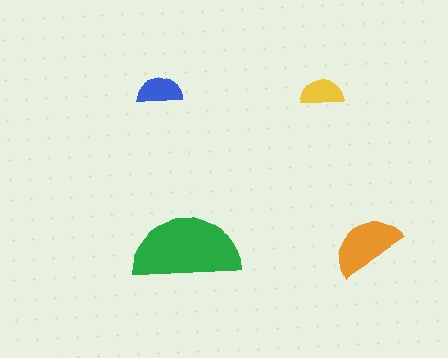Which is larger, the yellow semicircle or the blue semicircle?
The blue one.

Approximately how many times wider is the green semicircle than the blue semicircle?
About 2.5 times wider.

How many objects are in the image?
There are 4 objects in the image.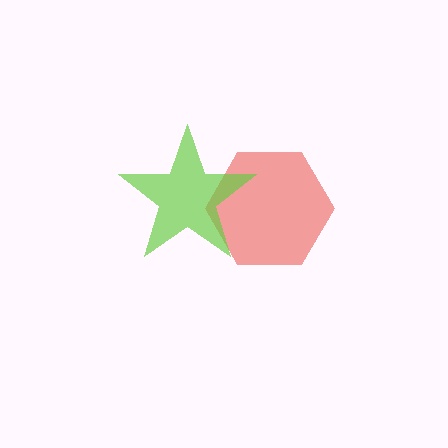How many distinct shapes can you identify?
There are 2 distinct shapes: a red hexagon, a lime star.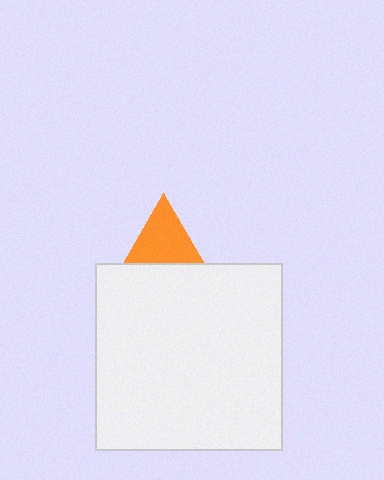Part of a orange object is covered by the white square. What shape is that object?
It is a triangle.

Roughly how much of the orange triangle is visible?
About half of it is visible (roughly 51%).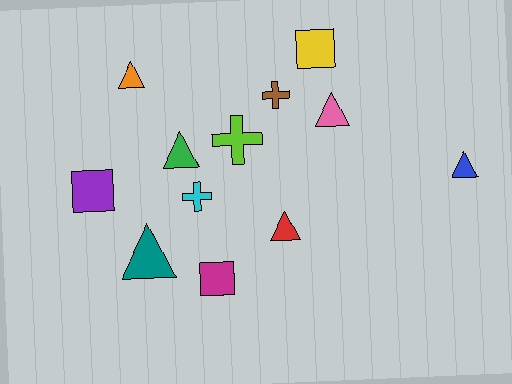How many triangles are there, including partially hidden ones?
There are 6 triangles.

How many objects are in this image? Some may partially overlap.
There are 12 objects.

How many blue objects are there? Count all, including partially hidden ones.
There is 1 blue object.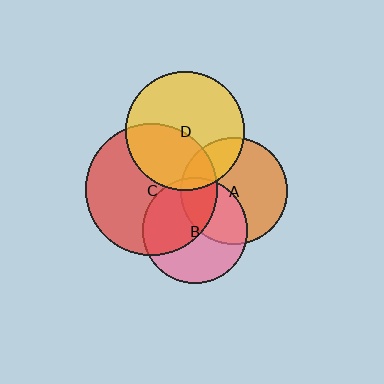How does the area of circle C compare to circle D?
Approximately 1.2 times.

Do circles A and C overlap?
Yes.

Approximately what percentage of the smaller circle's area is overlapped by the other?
Approximately 25%.